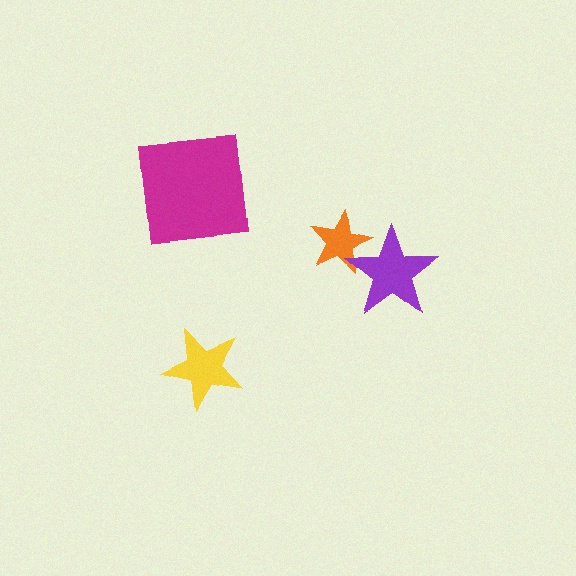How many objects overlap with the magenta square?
0 objects overlap with the magenta square.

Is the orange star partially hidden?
Yes, it is partially covered by another shape.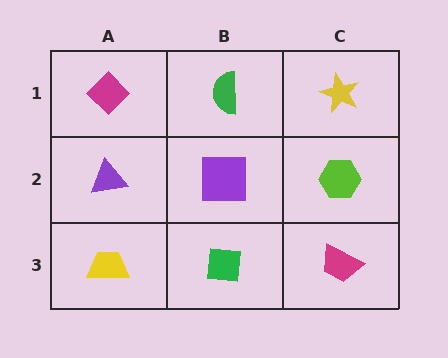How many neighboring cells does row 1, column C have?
2.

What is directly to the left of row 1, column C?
A green semicircle.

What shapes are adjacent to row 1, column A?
A purple triangle (row 2, column A), a green semicircle (row 1, column B).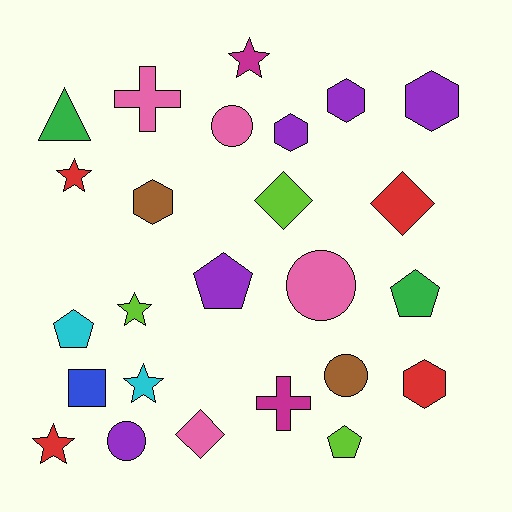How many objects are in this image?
There are 25 objects.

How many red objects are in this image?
There are 4 red objects.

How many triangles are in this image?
There is 1 triangle.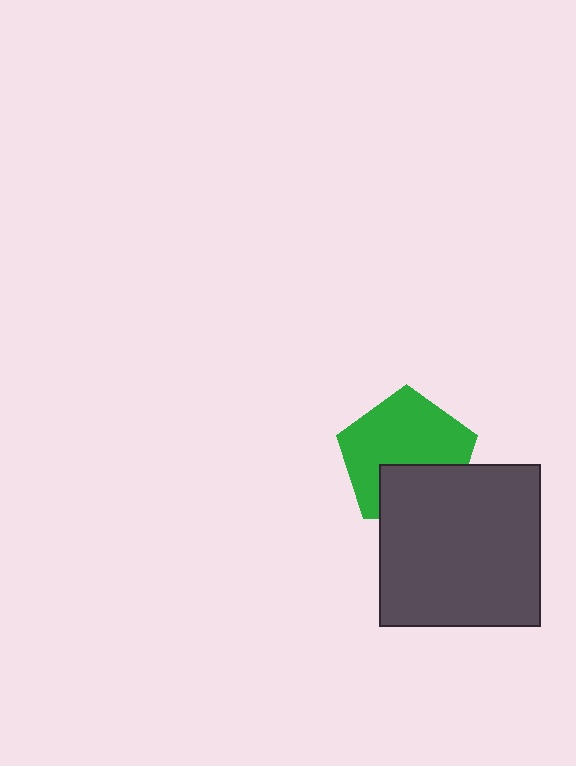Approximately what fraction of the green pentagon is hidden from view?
Roughly 34% of the green pentagon is hidden behind the dark gray square.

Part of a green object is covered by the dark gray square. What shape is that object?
It is a pentagon.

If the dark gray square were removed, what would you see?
You would see the complete green pentagon.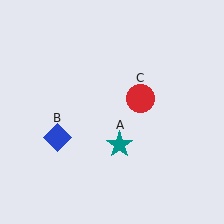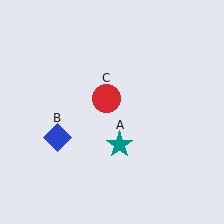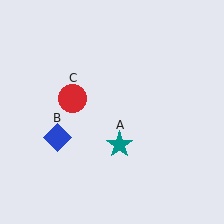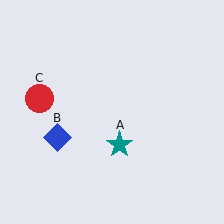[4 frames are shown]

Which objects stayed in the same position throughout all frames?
Teal star (object A) and blue diamond (object B) remained stationary.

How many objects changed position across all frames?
1 object changed position: red circle (object C).